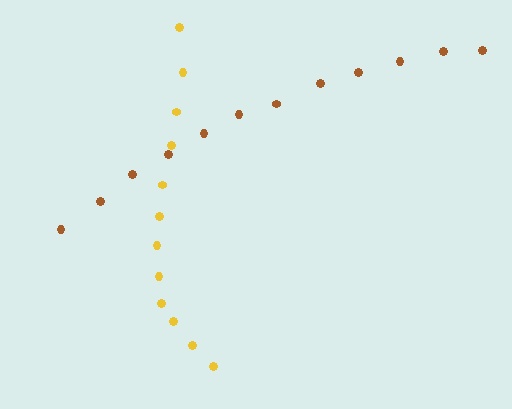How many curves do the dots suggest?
There are 2 distinct paths.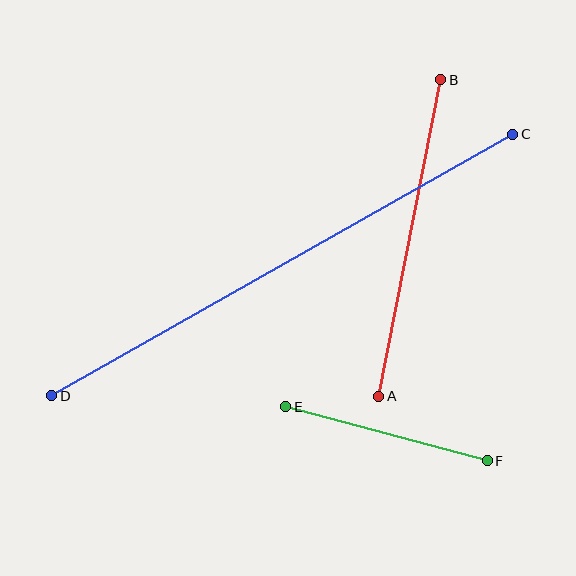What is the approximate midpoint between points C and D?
The midpoint is at approximately (282, 265) pixels.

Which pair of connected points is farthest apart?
Points C and D are farthest apart.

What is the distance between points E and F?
The distance is approximately 209 pixels.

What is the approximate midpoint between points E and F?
The midpoint is at approximately (386, 434) pixels.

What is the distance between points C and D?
The distance is approximately 530 pixels.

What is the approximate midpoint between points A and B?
The midpoint is at approximately (410, 238) pixels.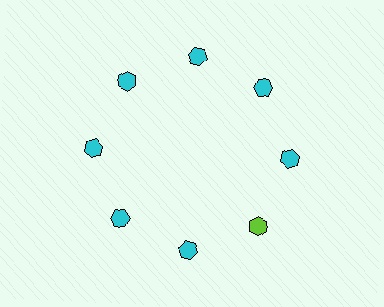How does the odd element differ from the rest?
It has a different color: lime instead of cyan.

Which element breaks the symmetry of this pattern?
The lime hexagon at roughly the 4 o'clock position breaks the symmetry. All other shapes are cyan hexagons.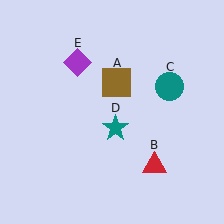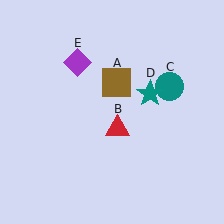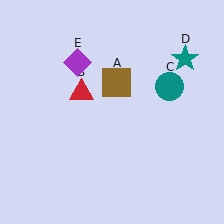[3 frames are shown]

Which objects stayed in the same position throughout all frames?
Brown square (object A) and teal circle (object C) and purple diamond (object E) remained stationary.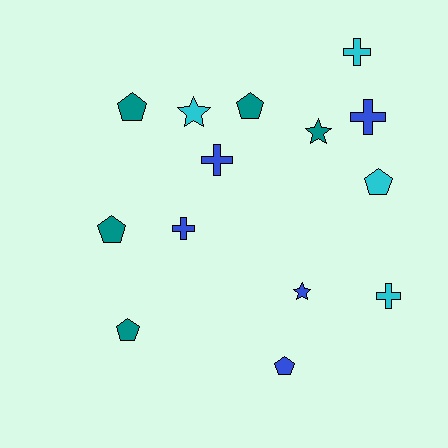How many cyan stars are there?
There is 1 cyan star.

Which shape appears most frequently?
Pentagon, with 6 objects.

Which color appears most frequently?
Blue, with 5 objects.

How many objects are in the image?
There are 14 objects.